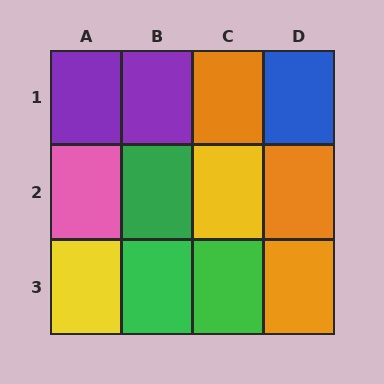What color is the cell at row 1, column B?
Purple.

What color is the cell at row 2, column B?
Green.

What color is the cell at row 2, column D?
Orange.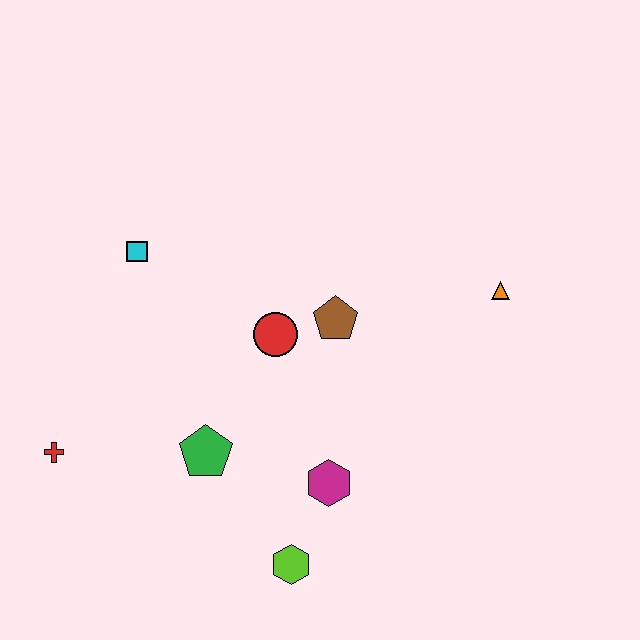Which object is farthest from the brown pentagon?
The red cross is farthest from the brown pentagon.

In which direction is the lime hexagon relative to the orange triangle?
The lime hexagon is below the orange triangle.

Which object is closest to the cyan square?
The red circle is closest to the cyan square.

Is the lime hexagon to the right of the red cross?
Yes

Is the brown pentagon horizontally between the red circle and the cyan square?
No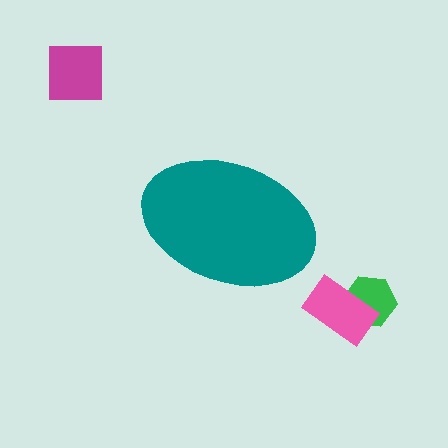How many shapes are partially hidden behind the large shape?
0 shapes are partially hidden.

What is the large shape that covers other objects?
A teal ellipse.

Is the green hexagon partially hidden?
No, the green hexagon is fully visible.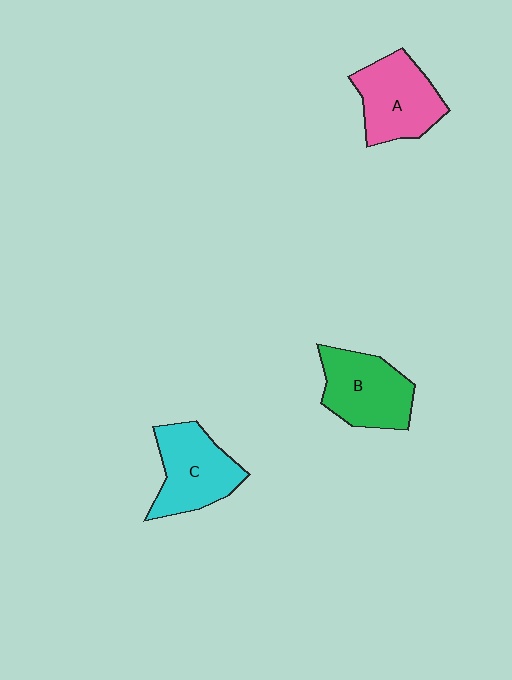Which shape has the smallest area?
Shape A (pink).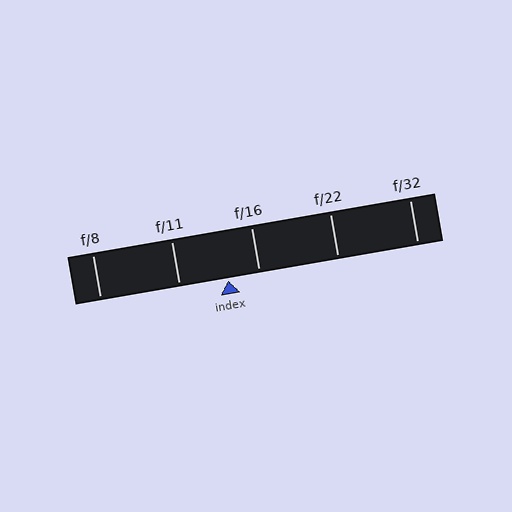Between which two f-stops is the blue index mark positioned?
The index mark is between f/11 and f/16.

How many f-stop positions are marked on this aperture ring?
There are 5 f-stop positions marked.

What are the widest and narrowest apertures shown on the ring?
The widest aperture shown is f/8 and the narrowest is f/32.